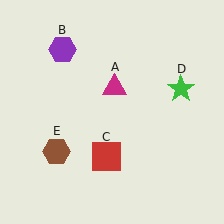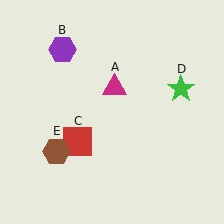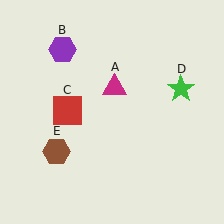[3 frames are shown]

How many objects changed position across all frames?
1 object changed position: red square (object C).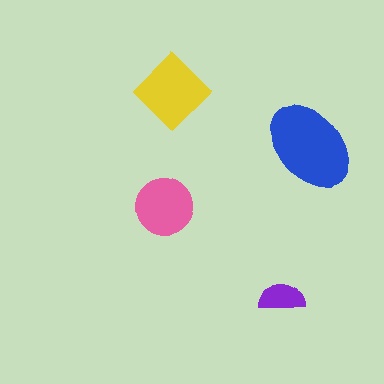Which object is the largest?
The blue ellipse.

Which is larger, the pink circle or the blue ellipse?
The blue ellipse.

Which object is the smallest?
The purple semicircle.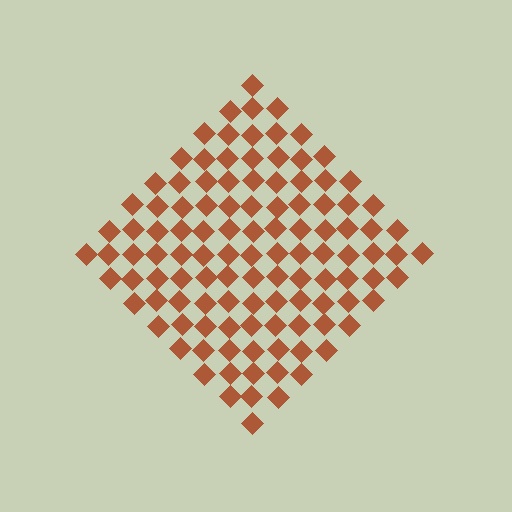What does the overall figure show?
The overall figure shows a diamond.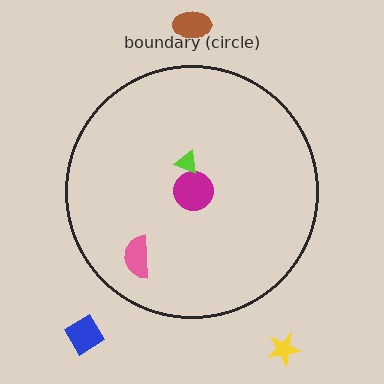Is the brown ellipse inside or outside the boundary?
Outside.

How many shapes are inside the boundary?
3 inside, 3 outside.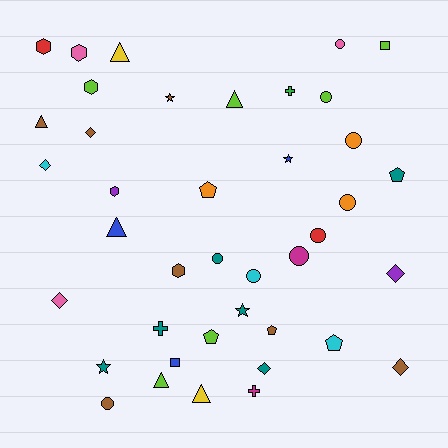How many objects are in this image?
There are 40 objects.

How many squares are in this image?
There are 2 squares.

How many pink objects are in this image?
There are 3 pink objects.